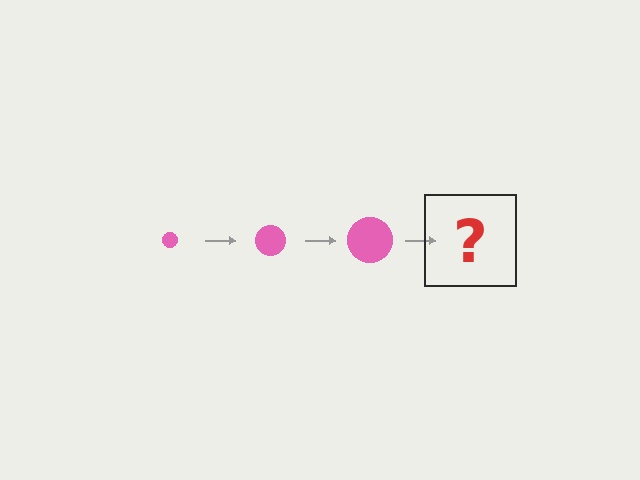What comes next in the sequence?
The next element should be a pink circle, larger than the previous one.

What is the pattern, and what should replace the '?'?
The pattern is that the circle gets progressively larger each step. The '?' should be a pink circle, larger than the previous one.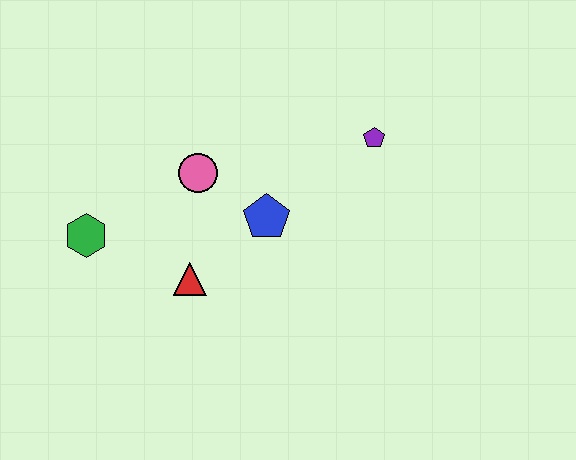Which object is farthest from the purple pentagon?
The green hexagon is farthest from the purple pentagon.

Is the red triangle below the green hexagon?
Yes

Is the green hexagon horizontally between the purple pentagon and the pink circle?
No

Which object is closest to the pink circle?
The blue pentagon is closest to the pink circle.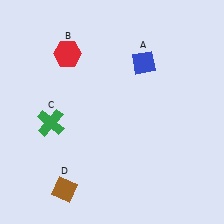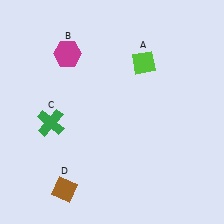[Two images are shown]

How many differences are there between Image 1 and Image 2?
There are 2 differences between the two images.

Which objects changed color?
A changed from blue to lime. B changed from red to magenta.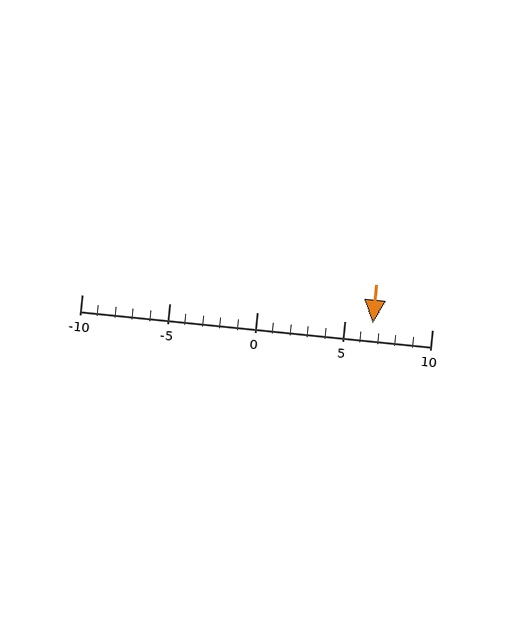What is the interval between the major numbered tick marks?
The major tick marks are spaced 5 units apart.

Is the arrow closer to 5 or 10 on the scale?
The arrow is closer to 5.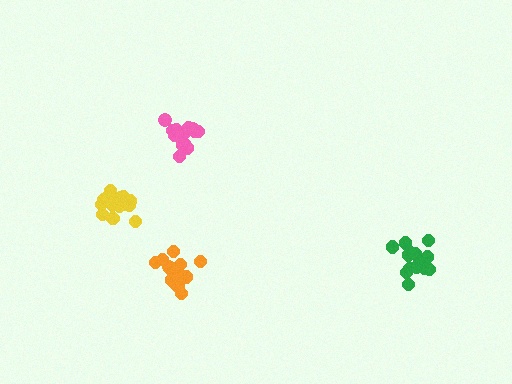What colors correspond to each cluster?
The clusters are colored: green, yellow, pink, orange.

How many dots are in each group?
Group 1: 14 dots, Group 2: 16 dots, Group 3: 13 dots, Group 4: 13 dots (56 total).